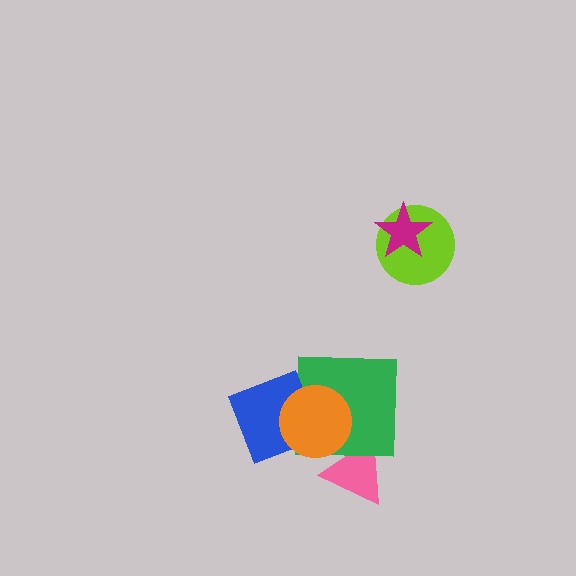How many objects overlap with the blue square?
2 objects overlap with the blue square.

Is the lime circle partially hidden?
Yes, it is partially covered by another shape.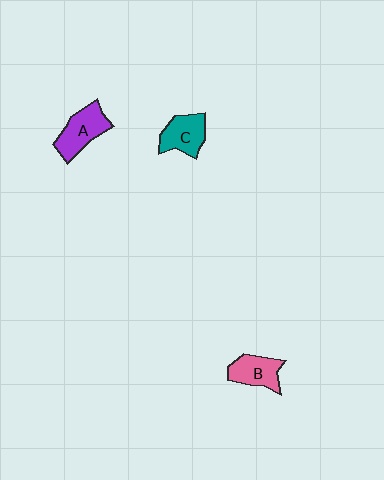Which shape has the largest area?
Shape A (purple).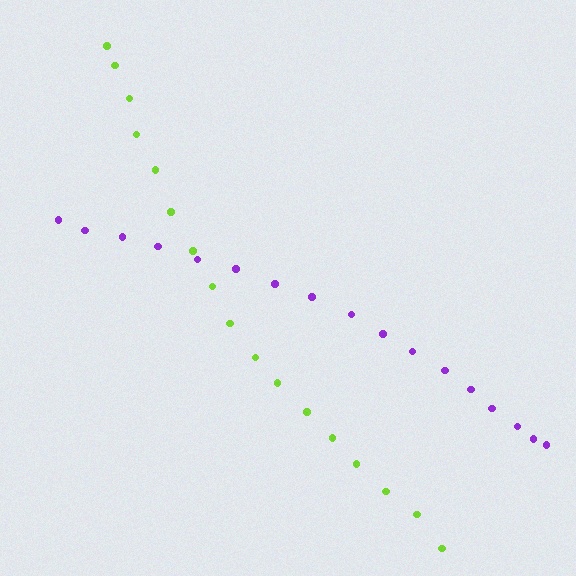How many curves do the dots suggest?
There are 2 distinct paths.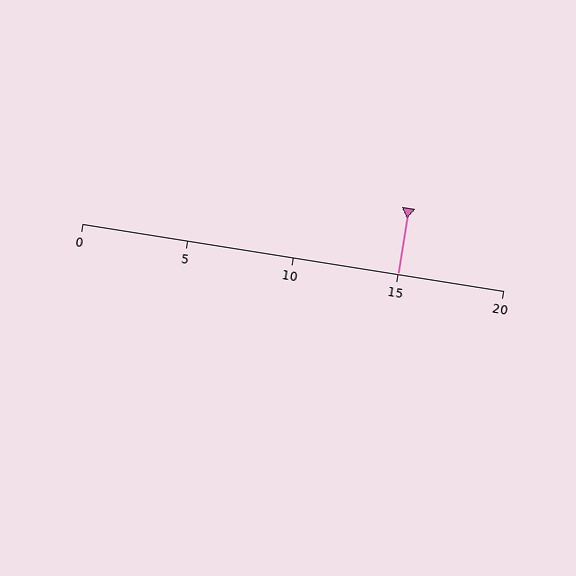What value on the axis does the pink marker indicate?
The marker indicates approximately 15.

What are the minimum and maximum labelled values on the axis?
The axis runs from 0 to 20.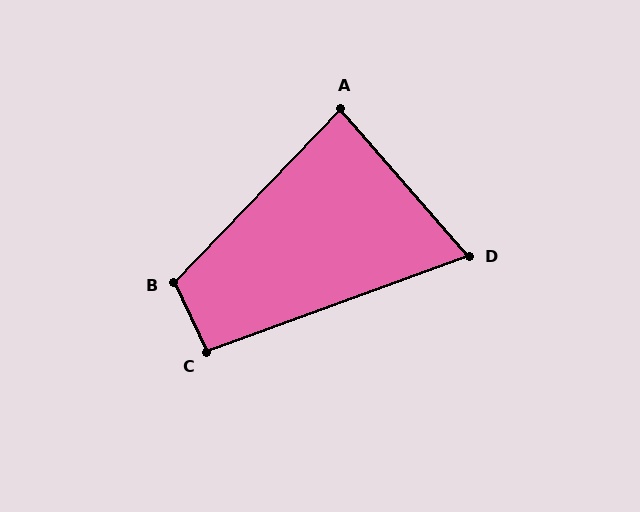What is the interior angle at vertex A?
Approximately 85 degrees (acute).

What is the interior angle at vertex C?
Approximately 95 degrees (obtuse).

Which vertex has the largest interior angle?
B, at approximately 111 degrees.